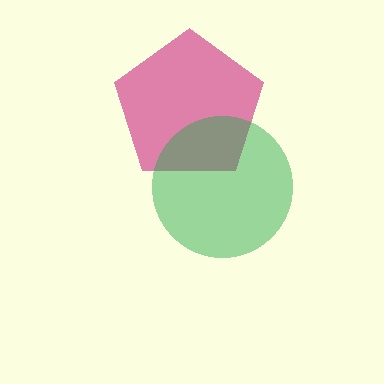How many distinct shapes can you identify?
There are 2 distinct shapes: a magenta pentagon, a green circle.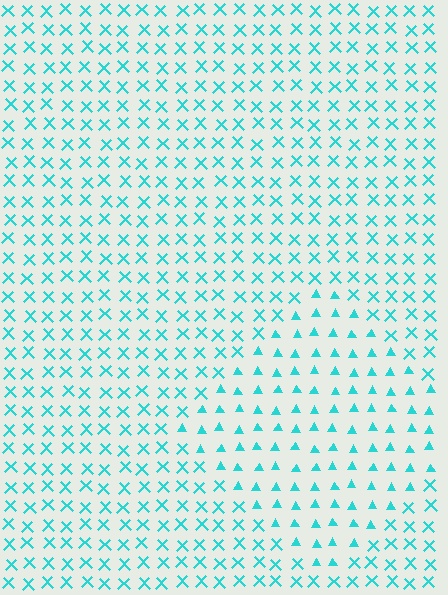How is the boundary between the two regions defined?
The boundary is defined by a change in element shape: triangles inside vs. X marks outside. All elements share the same color and spacing.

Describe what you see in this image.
The image is filled with small cyan elements arranged in a uniform grid. A diamond-shaped region contains triangles, while the surrounding area contains X marks. The boundary is defined purely by the change in element shape.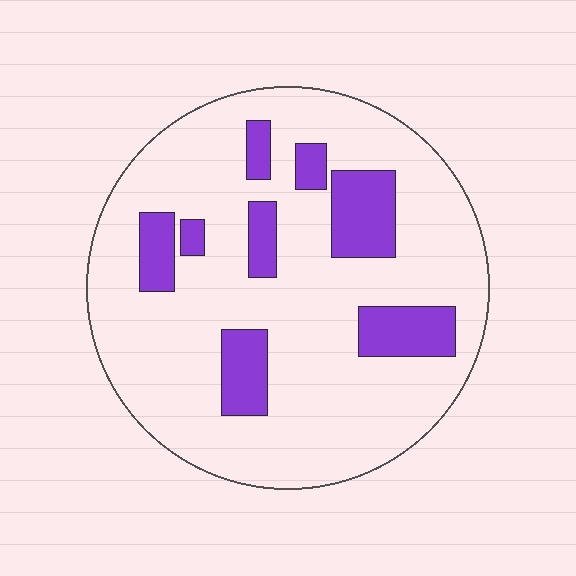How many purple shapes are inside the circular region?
8.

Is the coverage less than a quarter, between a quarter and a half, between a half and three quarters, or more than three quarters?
Less than a quarter.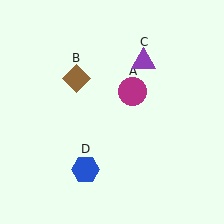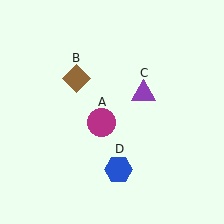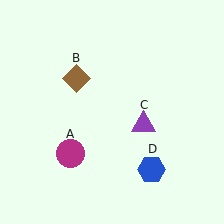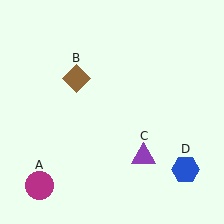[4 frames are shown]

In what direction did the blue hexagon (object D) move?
The blue hexagon (object D) moved right.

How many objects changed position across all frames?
3 objects changed position: magenta circle (object A), purple triangle (object C), blue hexagon (object D).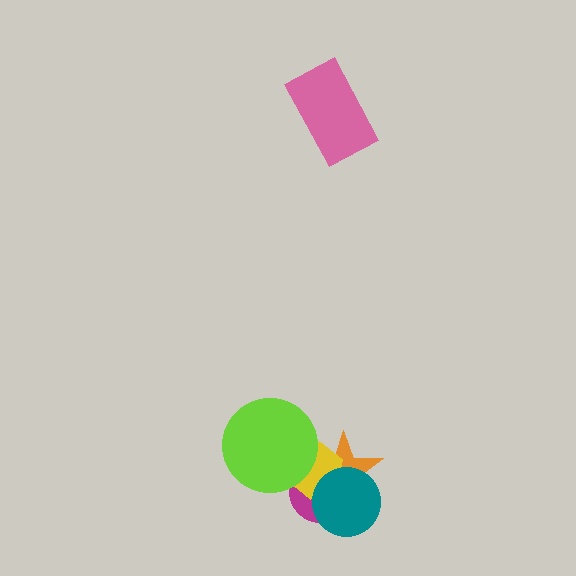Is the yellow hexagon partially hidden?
Yes, it is partially covered by another shape.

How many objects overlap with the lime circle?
3 objects overlap with the lime circle.